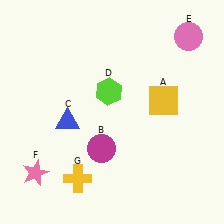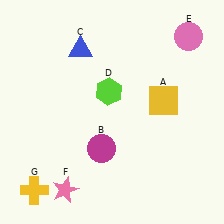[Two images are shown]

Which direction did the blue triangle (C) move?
The blue triangle (C) moved up.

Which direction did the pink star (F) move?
The pink star (F) moved right.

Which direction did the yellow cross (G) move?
The yellow cross (G) moved left.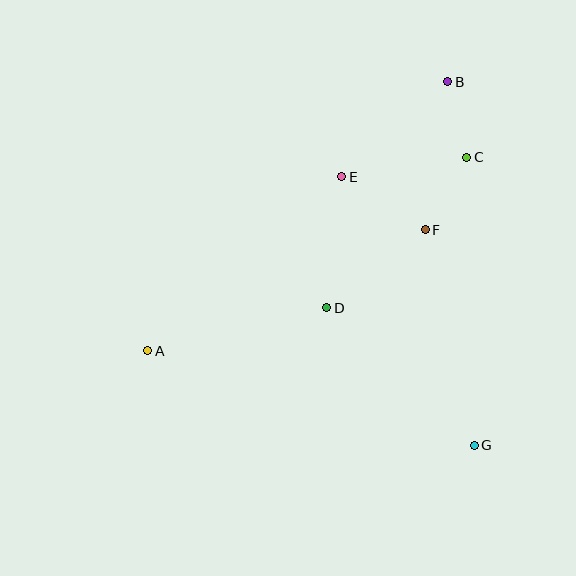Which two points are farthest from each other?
Points A and B are farthest from each other.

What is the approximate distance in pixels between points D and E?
The distance between D and E is approximately 132 pixels.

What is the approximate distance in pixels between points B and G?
The distance between B and G is approximately 365 pixels.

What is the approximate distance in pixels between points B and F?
The distance between B and F is approximately 150 pixels.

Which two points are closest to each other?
Points B and C are closest to each other.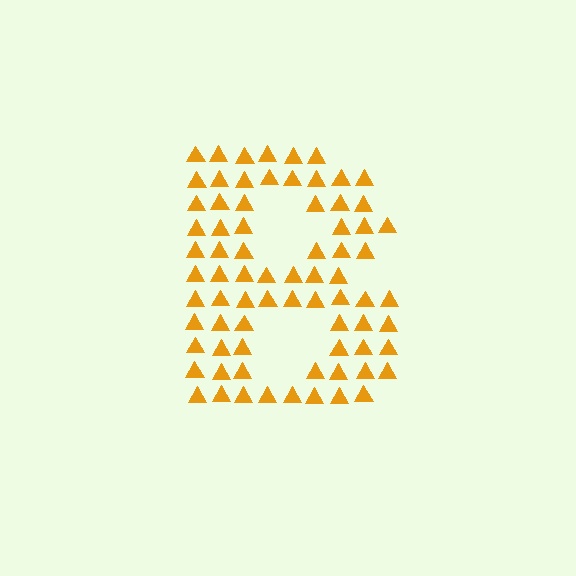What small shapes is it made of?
It is made of small triangles.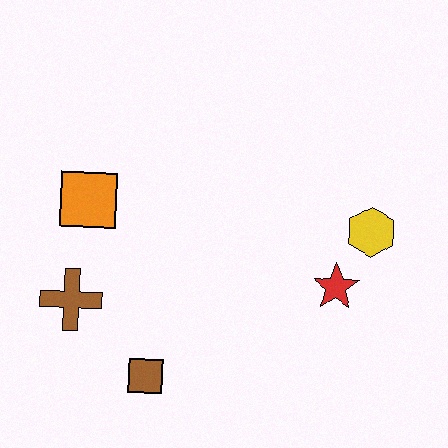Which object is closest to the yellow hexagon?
The red star is closest to the yellow hexagon.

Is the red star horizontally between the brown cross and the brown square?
No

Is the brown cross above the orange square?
No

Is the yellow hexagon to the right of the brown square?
Yes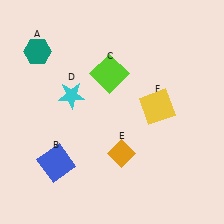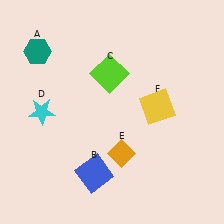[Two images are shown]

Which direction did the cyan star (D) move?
The cyan star (D) moved left.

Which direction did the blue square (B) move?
The blue square (B) moved right.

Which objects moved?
The objects that moved are: the blue square (B), the cyan star (D).